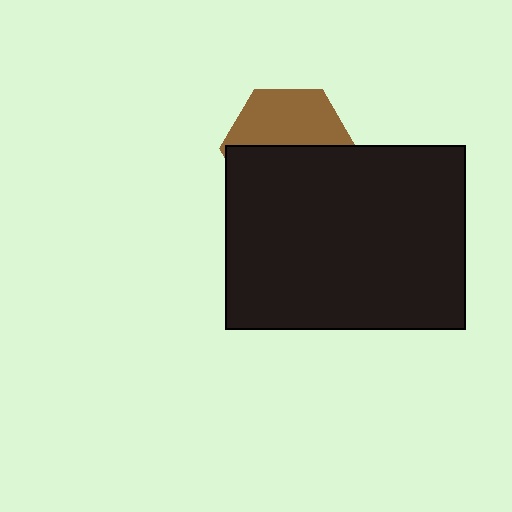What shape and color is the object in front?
The object in front is a black rectangle.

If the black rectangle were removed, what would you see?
You would see the complete brown hexagon.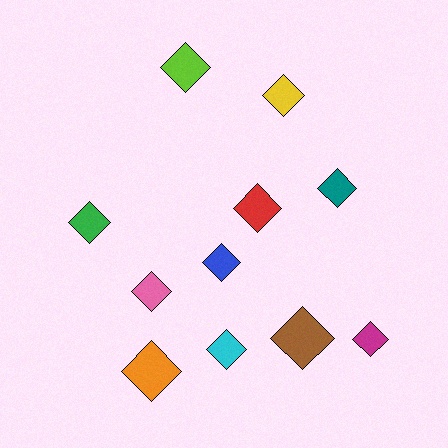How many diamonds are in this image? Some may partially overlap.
There are 11 diamonds.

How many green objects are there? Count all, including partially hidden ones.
There is 1 green object.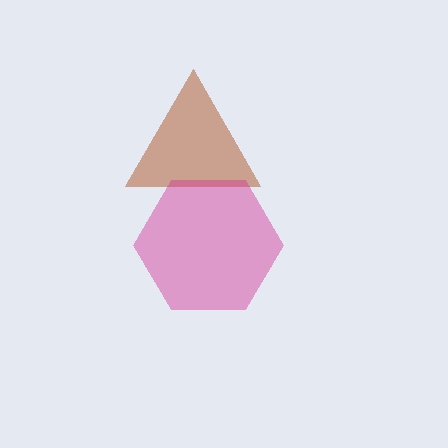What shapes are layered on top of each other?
The layered shapes are: a brown triangle, a magenta hexagon.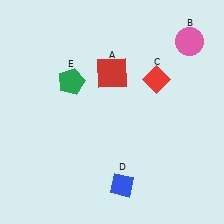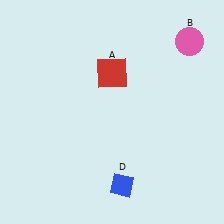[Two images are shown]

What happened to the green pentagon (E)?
The green pentagon (E) was removed in Image 2. It was in the top-left area of Image 1.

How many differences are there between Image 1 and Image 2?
There are 2 differences between the two images.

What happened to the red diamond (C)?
The red diamond (C) was removed in Image 2. It was in the top-right area of Image 1.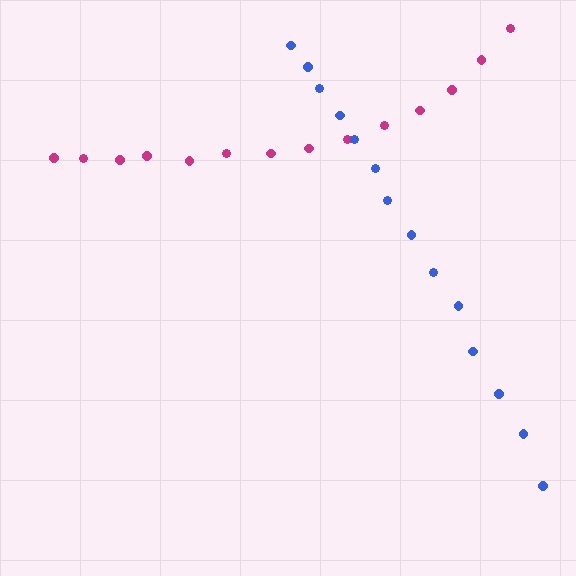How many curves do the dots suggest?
There are 2 distinct paths.